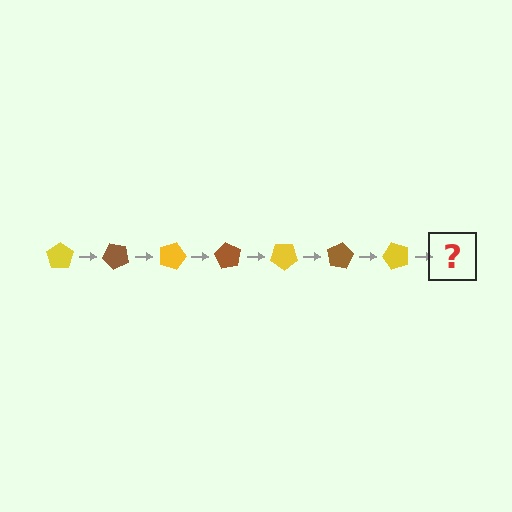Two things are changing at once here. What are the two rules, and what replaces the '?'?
The two rules are that it rotates 45 degrees each step and the color cycles through yellow and brown. The '?' should be a brown pentagon, rotated 315 degrees from the start.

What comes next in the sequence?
The next element should be a brown pentagon, rotated 315 degrees from the start.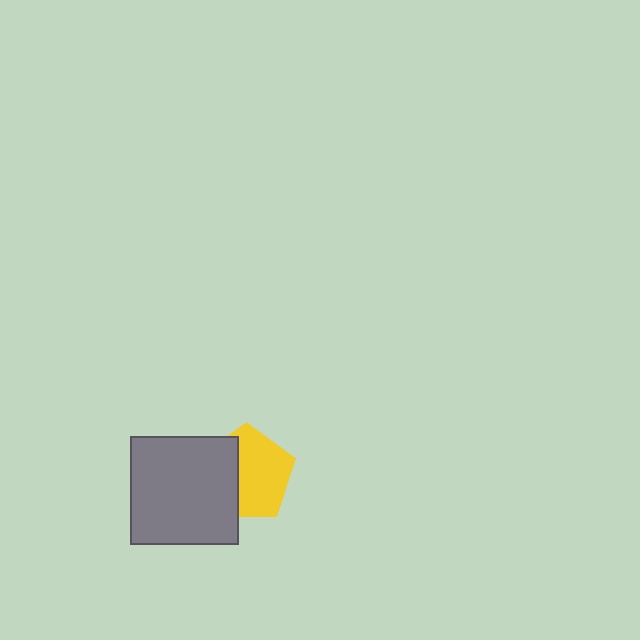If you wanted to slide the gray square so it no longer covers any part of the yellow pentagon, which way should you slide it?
Slide it left — that is the most direct way to separate the two shapes.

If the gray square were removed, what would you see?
You would see the complete yellow pentagon.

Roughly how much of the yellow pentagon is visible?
About half of it is visible (roughly 60%).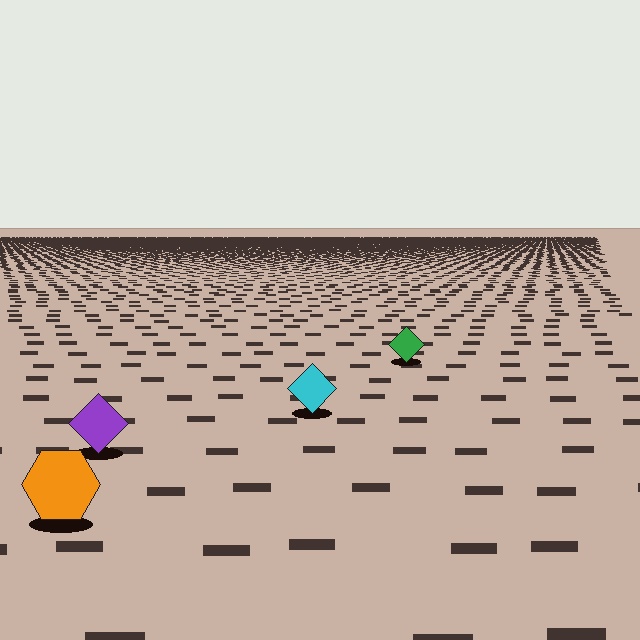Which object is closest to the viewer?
The orange hexagon is closest. The texture marks near it are larger and more spread out.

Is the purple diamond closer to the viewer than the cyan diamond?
Yes. The purple diamond is closer — you can tell from the texture gradient: the ground texture is coarser near it.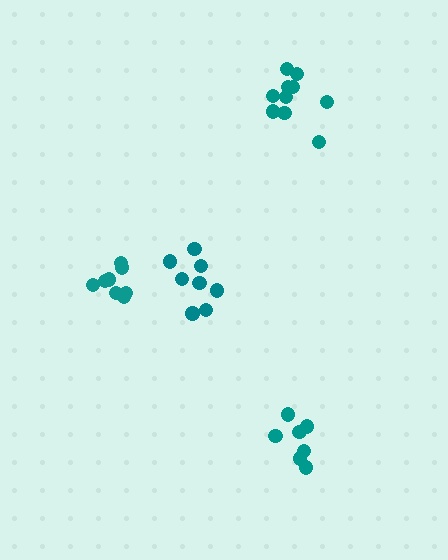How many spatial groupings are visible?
There are 4 spatial groupings.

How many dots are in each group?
Group 1: 10 dots, Group 2: 8 dots, Group 3: 7 dots, Group 4: 8 dots (33 total).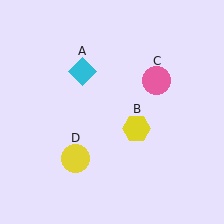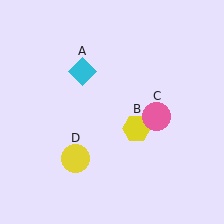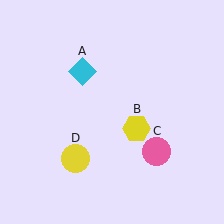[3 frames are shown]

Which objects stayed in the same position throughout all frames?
Cyan diamond (object A) and yellow hexagon (object B) and yellow circle (object D) remained stationary.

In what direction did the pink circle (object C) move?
The pink circle (object C) moved down.